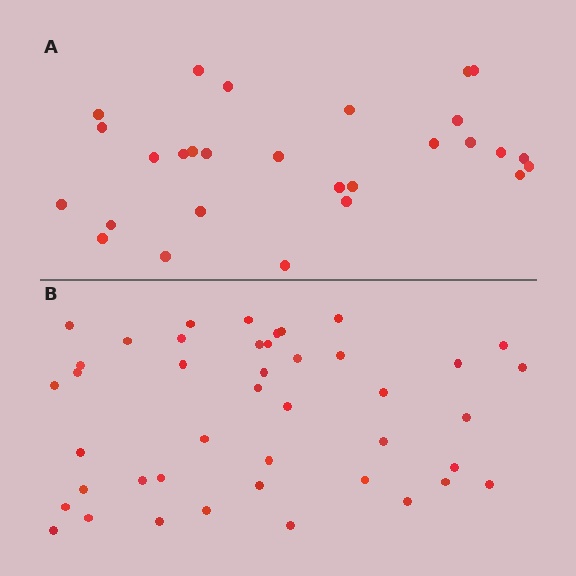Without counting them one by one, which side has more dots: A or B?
Region B (the bottom region) has more dots.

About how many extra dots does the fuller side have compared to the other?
Region B has approximately 15 more dots than region A.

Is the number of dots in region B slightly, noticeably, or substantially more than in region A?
Region B has substantially more. The ratio is roughly 1.5 to 1.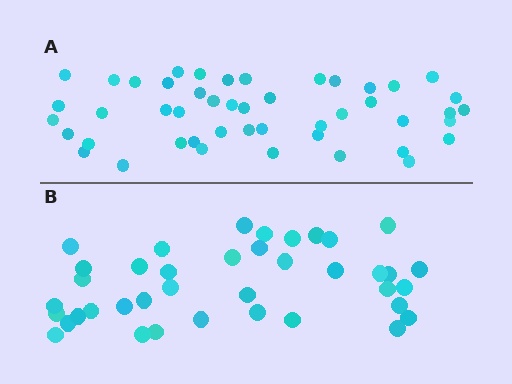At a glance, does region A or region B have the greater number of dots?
Region A (the top region) has more dots.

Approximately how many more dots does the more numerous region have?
Region A has roughly 8 or so more dots than region B.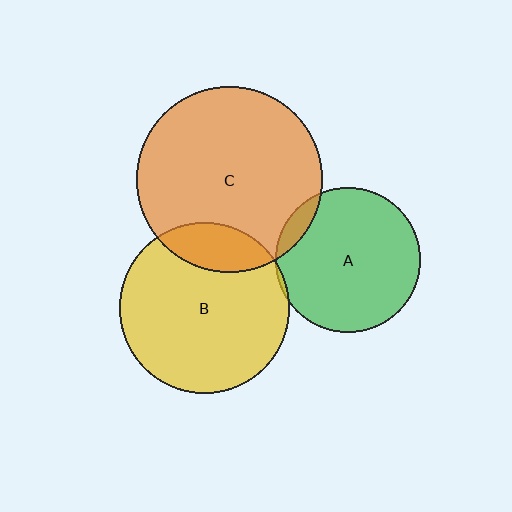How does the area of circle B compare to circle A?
Approximately 1.4 times.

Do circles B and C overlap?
Yes.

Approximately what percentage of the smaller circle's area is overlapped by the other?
Approximately 15%.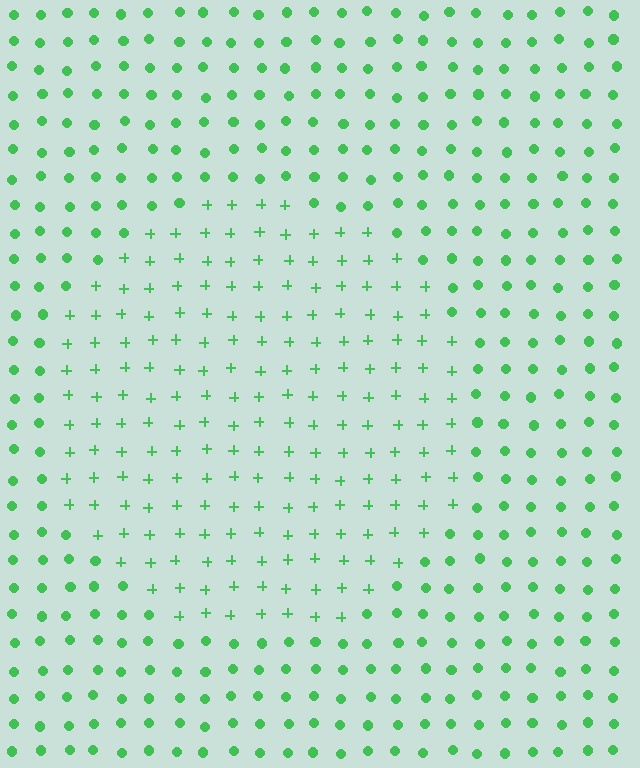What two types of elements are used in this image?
The image uses plus signs inside the circle region and circles outside it.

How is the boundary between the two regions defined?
The boundary is defined by a change in element shape: plus signs inside vs. circles outside. All elements share the same color and spacing.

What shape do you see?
I see a circle.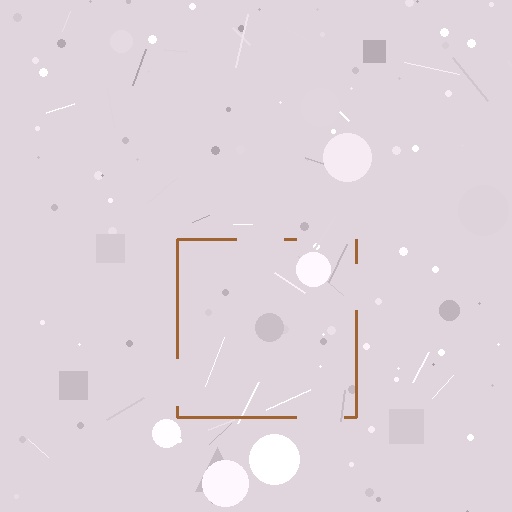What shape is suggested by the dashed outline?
The dashed outline suggests a square.